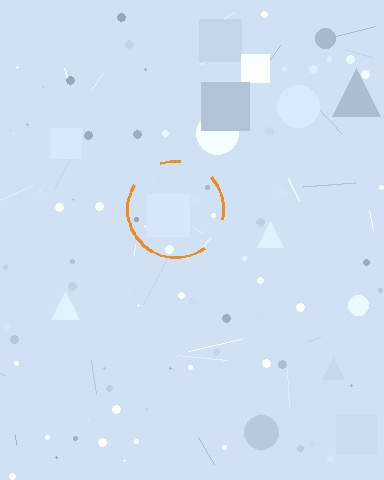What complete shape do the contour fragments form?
The contour fragments form a circle.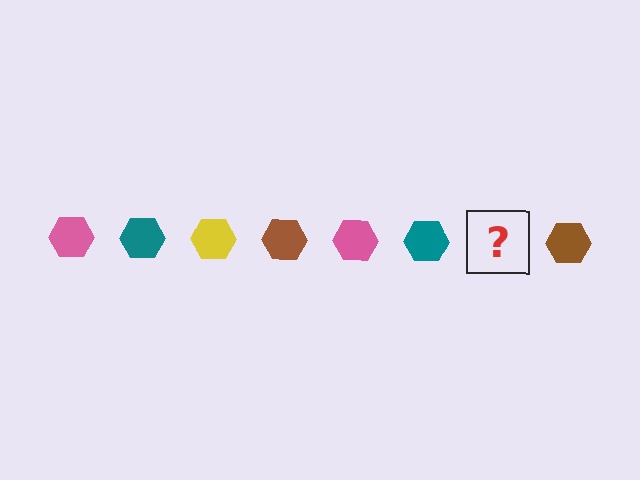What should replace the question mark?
The question mark should be replaced with a yellow hexagon.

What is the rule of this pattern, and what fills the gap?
The rule is that the pattern cycles through pink, teal, yellow, brown hexagons. The gap should be filled with a yellow hexagon.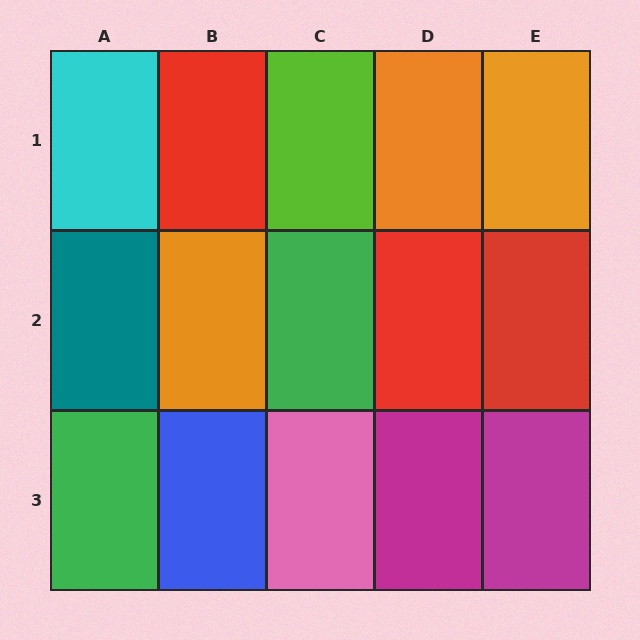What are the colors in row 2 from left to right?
Teal, orange, green, red, red.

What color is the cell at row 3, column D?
Magenta.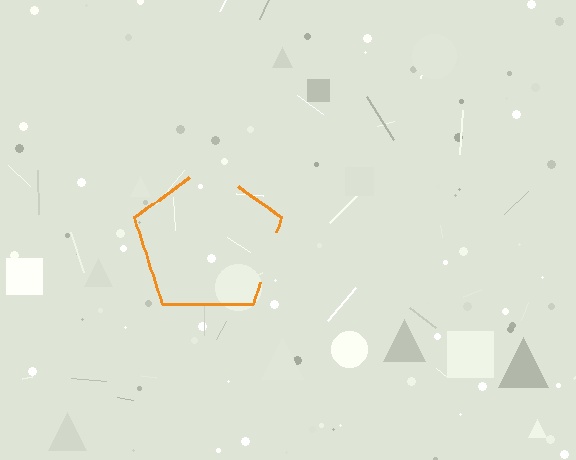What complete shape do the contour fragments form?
The contour fragments form a pentagon.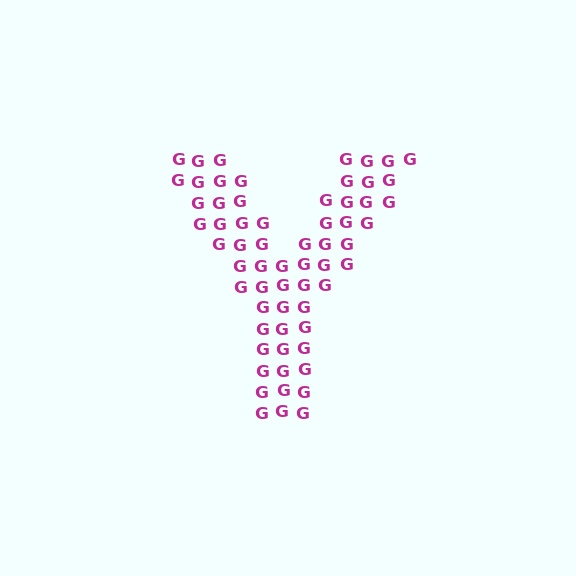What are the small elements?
The small elements are letter G's.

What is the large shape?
The large shape is the letter Y.